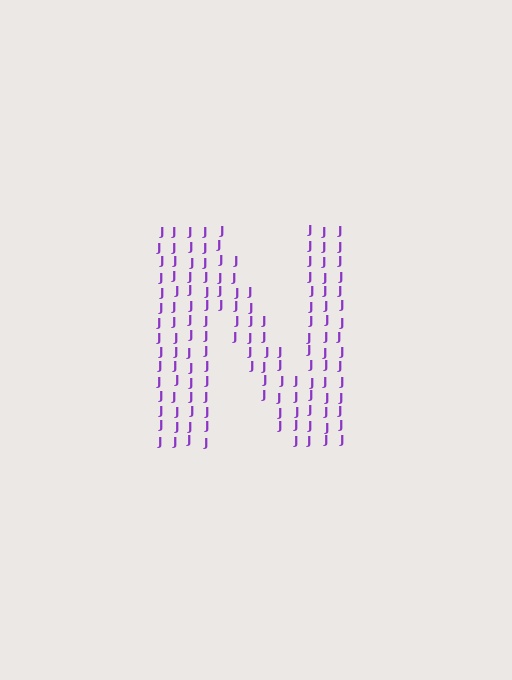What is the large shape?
The large shape is the letter N.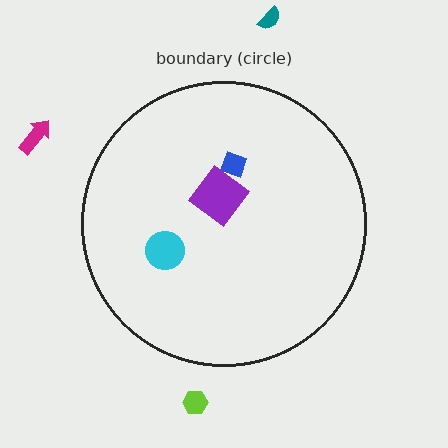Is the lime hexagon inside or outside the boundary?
Outside.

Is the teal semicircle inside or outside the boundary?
Outside.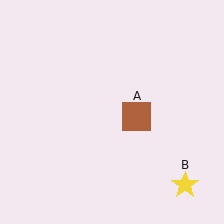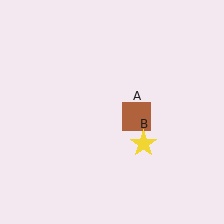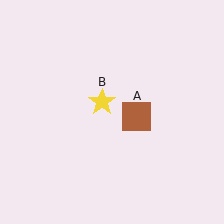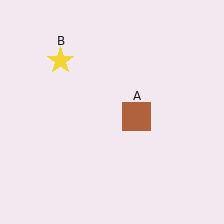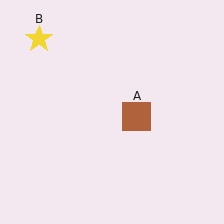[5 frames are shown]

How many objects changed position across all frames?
1 object changed position: yellow star (object B).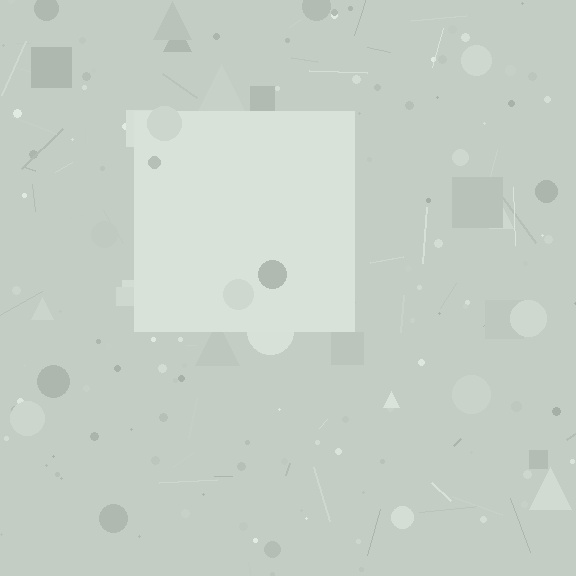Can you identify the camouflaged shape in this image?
The camouflaged shape is a square.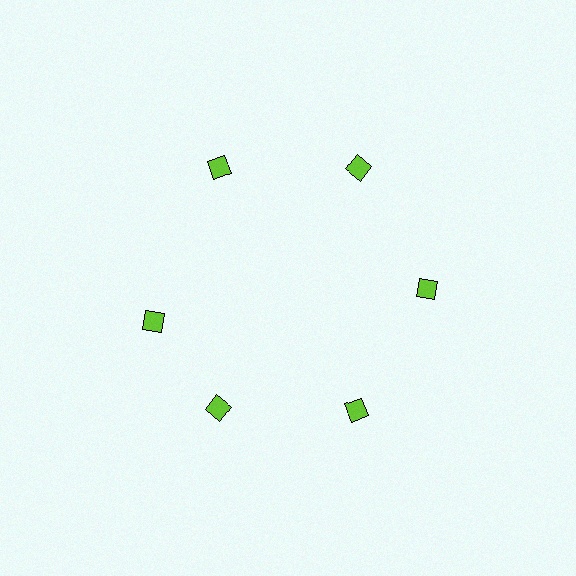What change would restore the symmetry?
The symmetry would be restored by rotating it back into even spacing with its neighbors so that all 6 squares sit at equal angles and equal distance from the center.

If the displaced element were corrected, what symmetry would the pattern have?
It would have 6-fold rotational symmetry — the pattern would map onto itself every 60 degrees.